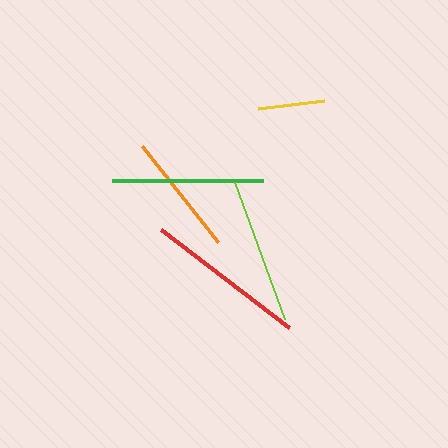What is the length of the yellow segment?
The yellow segment is approximately 67 pixels long.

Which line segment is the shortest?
The yellow line is the shortest at approximately 67 pixels.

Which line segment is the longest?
The red line is the longest at approximately 161 pixels.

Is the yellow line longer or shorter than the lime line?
The lime line is longer than the yellow line.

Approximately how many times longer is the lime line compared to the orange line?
The lime line is approximately 1.2 times the length of the orange line.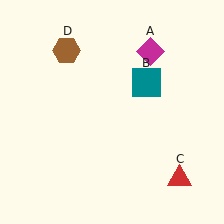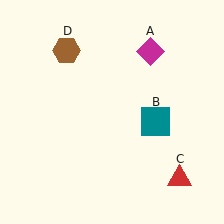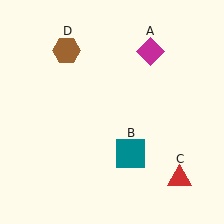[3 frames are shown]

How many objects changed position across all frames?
1 object changed position: teal square (object B).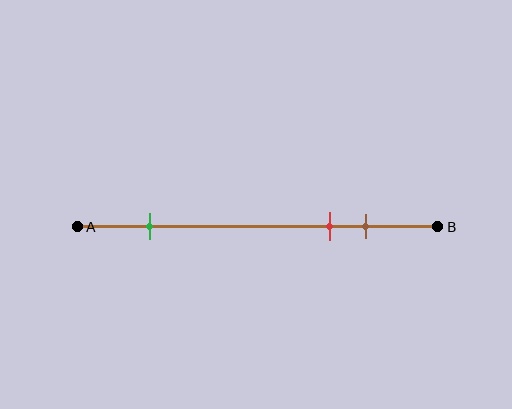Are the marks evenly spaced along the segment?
No, the marks are not evenly spaced.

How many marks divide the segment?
There are 3 marks dividing the segment.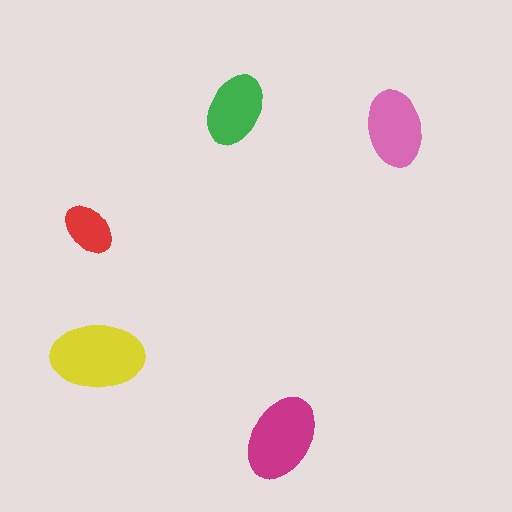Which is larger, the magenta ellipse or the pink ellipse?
The magenta one.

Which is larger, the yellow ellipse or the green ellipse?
The yellow one.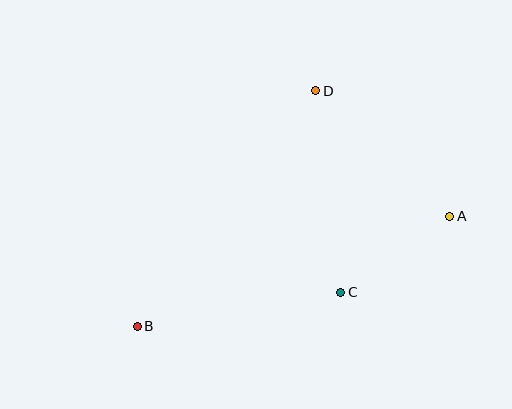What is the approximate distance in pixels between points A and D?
The distance between A and D is approximately 183 pixels.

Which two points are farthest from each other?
Points A and B are farthest from each other.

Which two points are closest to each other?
Points A and C are closest to each other.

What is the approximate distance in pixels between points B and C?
The distance between B and C is approximately 206 pixels.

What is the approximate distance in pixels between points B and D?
The distance between B and D is approximately 295 pixels.